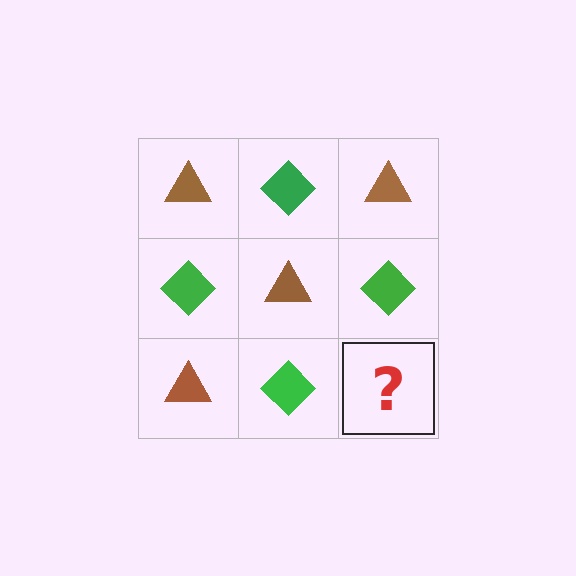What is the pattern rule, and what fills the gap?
The rule is that it alternates brown triangle and green diamond in a checkerboard pattern. The gap should be filled with a brown triangle.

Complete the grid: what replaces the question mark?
The question mark should be replaced with a brown triangle.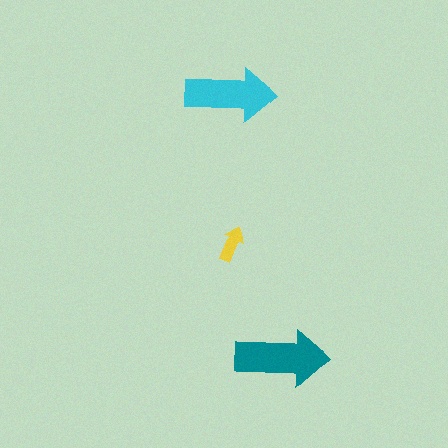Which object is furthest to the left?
The cyan arrow is leftmost.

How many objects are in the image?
There are 3 objects in the image.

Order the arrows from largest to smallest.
the teal one, the cyan one, the yellow one.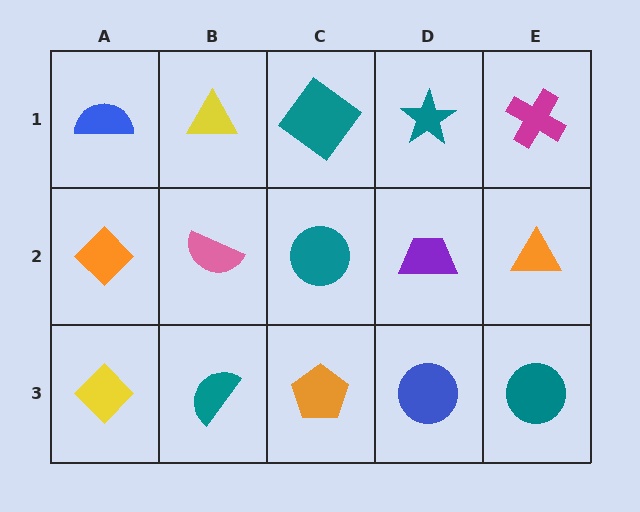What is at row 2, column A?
An orange diamond.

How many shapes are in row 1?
5 shapes.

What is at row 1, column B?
A yellow triangle.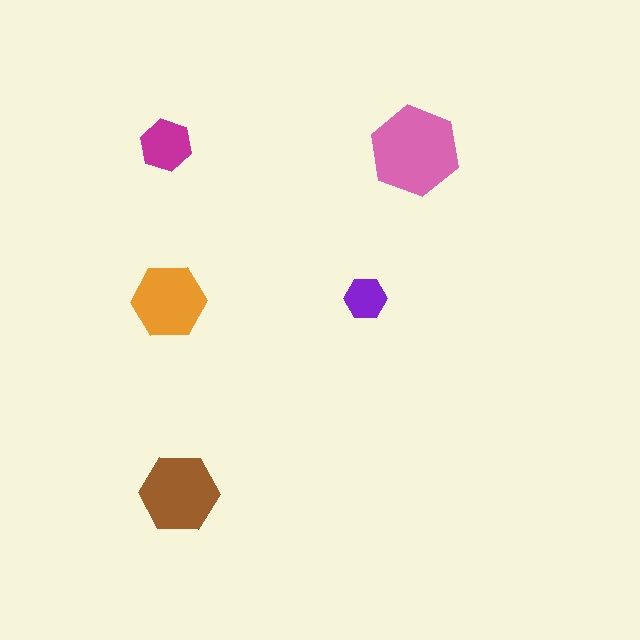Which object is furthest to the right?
The pink hexagon is rightmost.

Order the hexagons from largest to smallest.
the pink one, the brown one, the orange one, the magenta one, the purple one.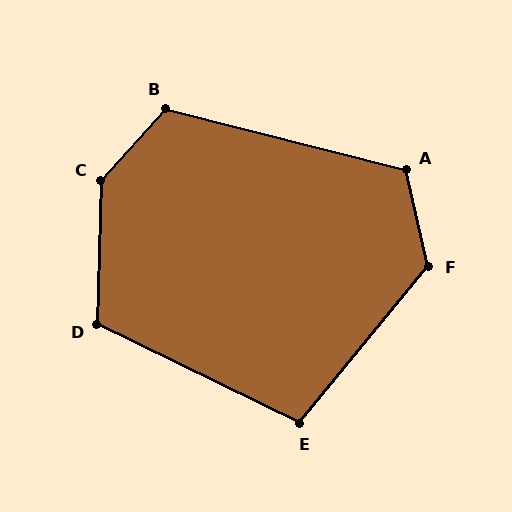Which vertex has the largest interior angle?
C, at approximately 139 degrees.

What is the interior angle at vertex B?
Approximately 118 degrees (obtuse).